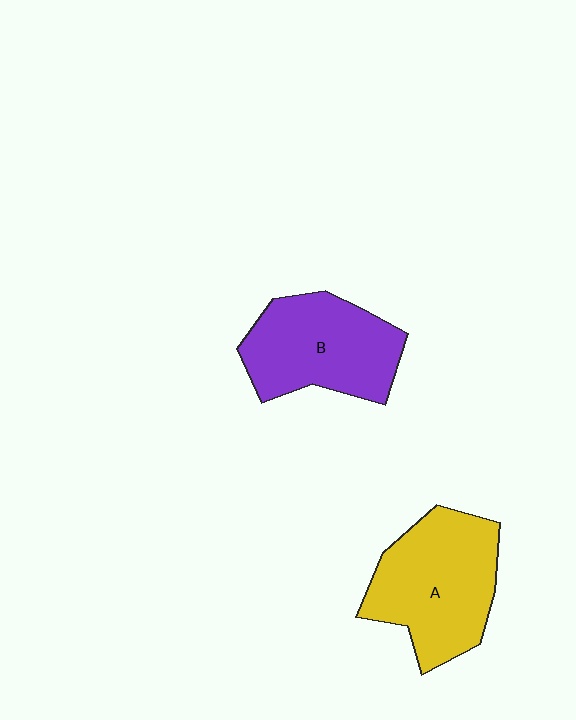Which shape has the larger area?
Shape A (yellow).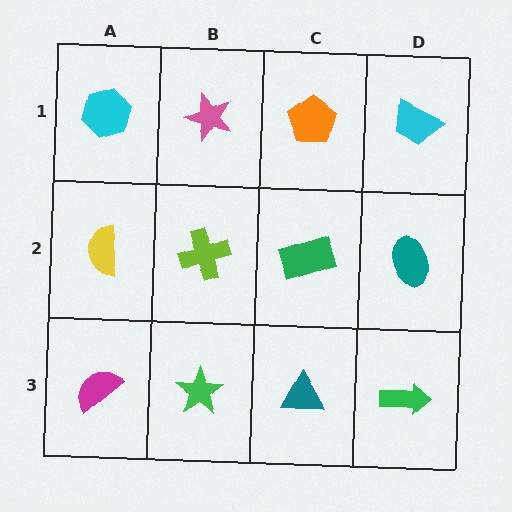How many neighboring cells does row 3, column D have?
2.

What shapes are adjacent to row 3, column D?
A teal ellipse (row 2, column D), a teal triangle (row 3, column C).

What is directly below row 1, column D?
A teal ellipse.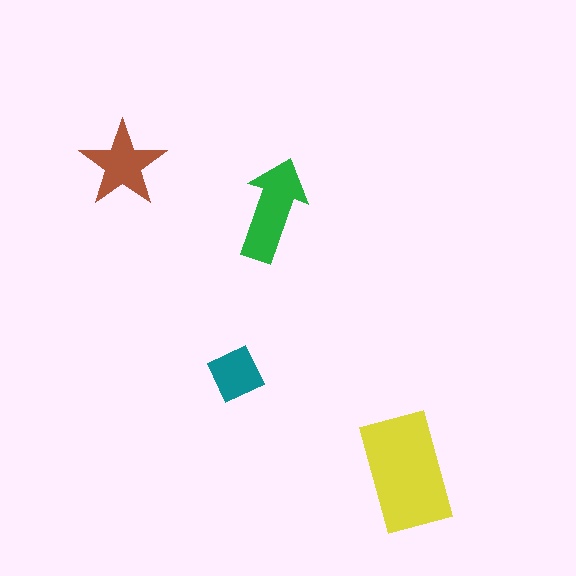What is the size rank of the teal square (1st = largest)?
4th.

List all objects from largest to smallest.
The yellow rectangle, the green arrow, the brown star, the teal square.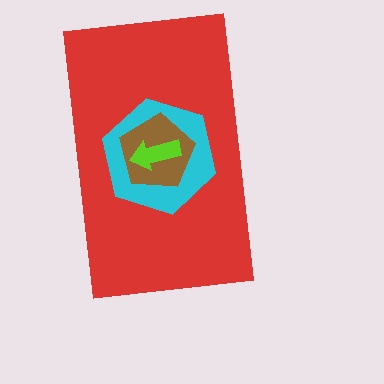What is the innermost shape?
The lime arrow.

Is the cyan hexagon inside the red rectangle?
Yes.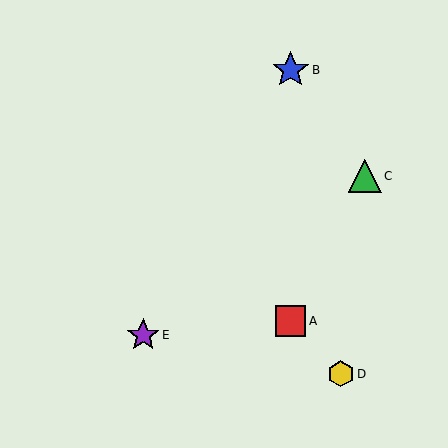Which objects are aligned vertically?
Objects A, B are aligned vertically.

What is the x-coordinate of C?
Object C is at x≈365.